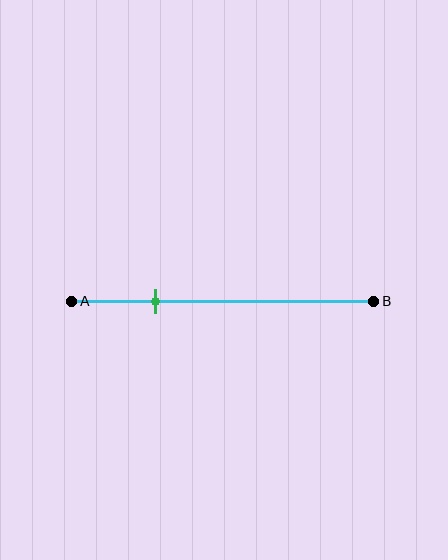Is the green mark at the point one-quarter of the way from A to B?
Yes, the mark is approximately at the one-quarter point.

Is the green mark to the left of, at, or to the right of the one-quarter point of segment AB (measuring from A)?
The green mark is approximately at the one-quarter point of segment AB.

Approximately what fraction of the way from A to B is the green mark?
The green mark is approximately 30% of the way from A to B.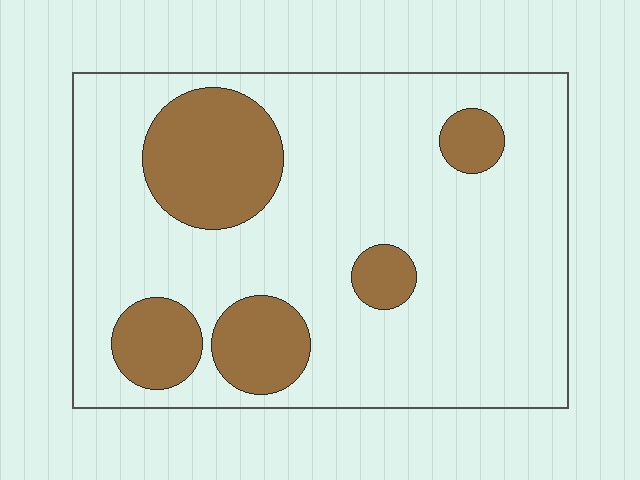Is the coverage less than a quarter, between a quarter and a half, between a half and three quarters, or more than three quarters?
Less than a quarter.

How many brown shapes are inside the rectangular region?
5.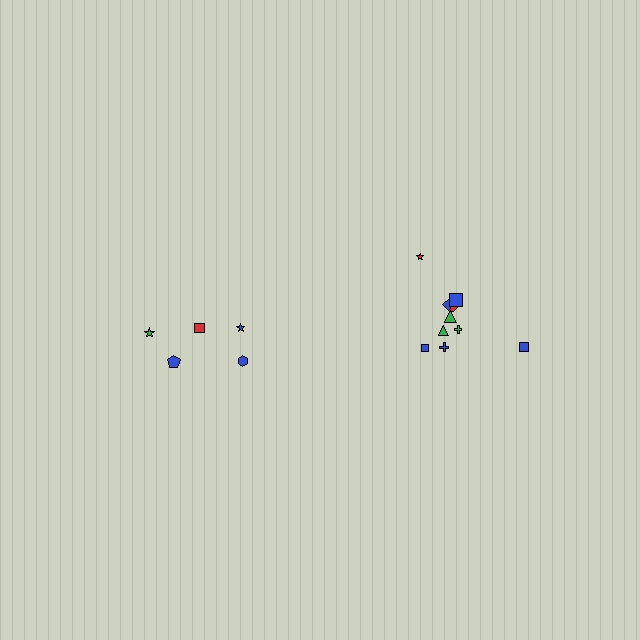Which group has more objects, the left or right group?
The right group.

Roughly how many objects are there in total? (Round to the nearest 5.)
Roughly 15 objects in total.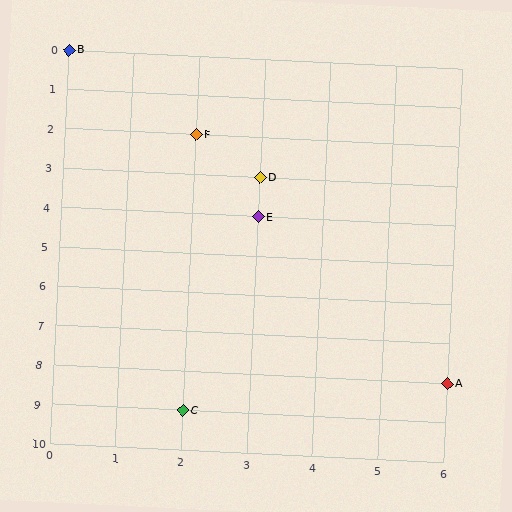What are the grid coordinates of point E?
Point E is at grid coordinates (3, 4).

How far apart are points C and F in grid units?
Points C and F are 7 rows apart.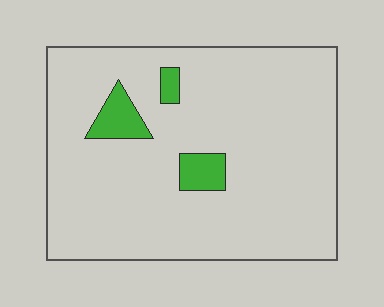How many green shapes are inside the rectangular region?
3.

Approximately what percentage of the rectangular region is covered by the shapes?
Approximately 5%.